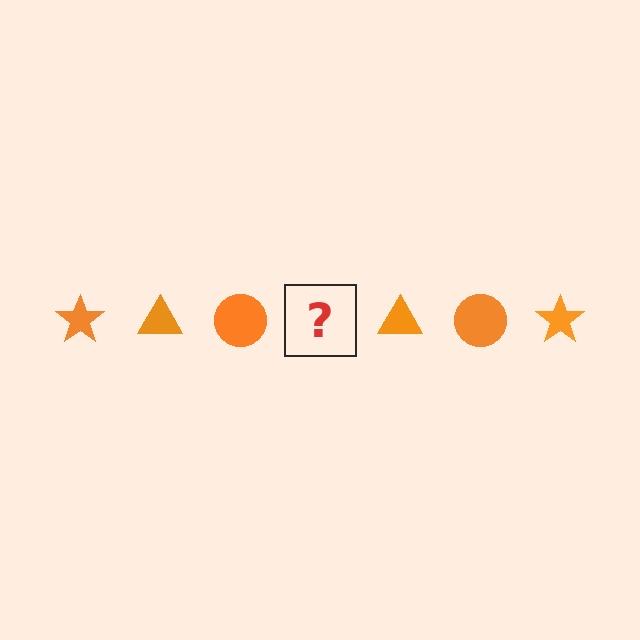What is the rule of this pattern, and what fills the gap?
The rule is that the pattern cycles through star, triangle, circle shapes in orange. The gap should be filled with an orange star.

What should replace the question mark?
The question mark should be replaced with an orange star.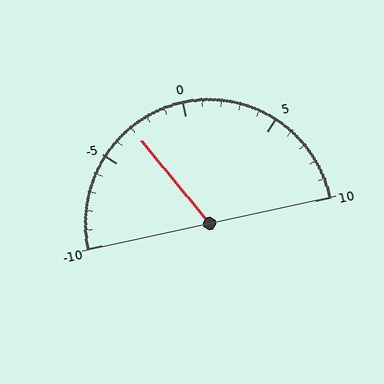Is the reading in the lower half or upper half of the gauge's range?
The reading is in the lower half of the range (-10 to 10).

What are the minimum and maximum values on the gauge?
The gauge ranges from -10 to 10.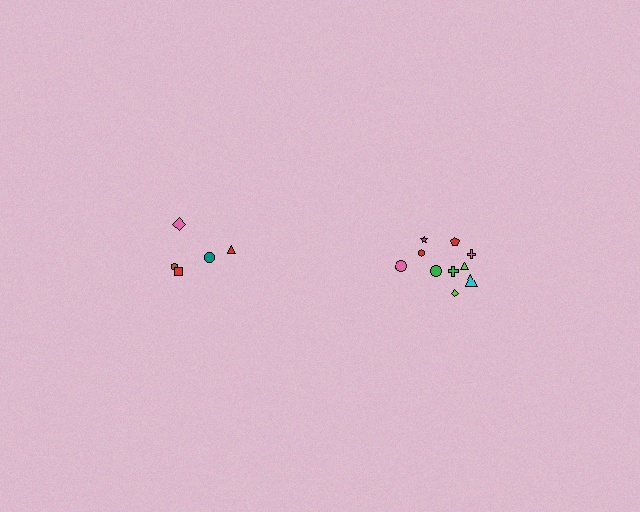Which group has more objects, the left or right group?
The right group.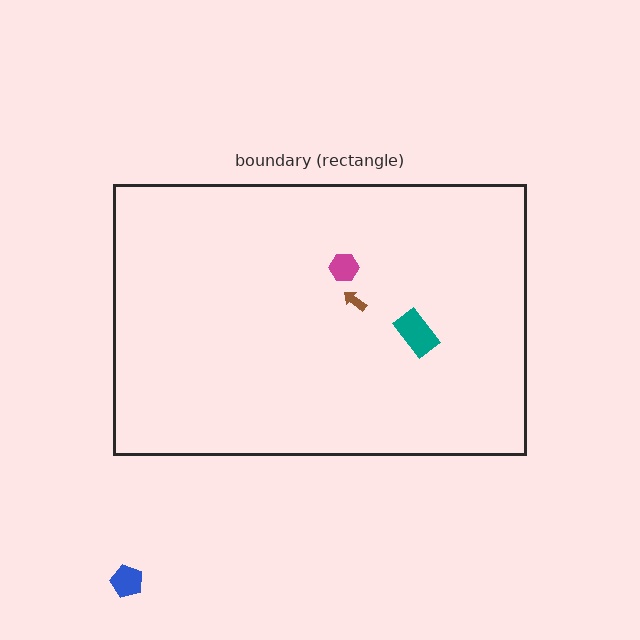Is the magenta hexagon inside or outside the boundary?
Inside.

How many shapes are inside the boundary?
3 inside, 1 outside.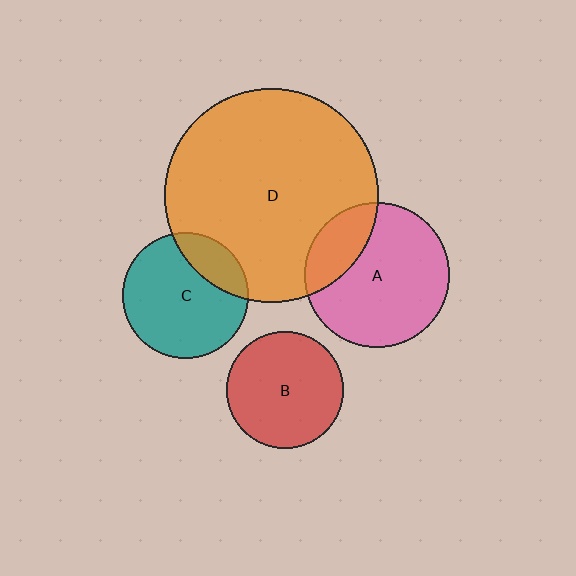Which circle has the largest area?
Circle D (orange).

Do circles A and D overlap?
Yes.